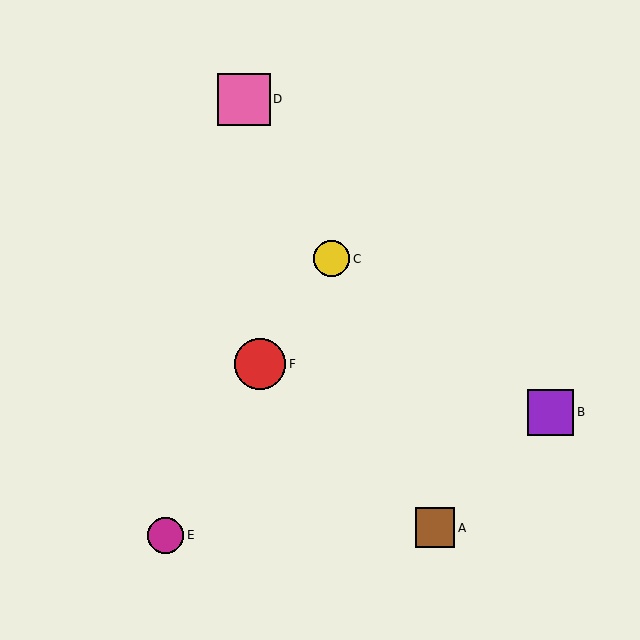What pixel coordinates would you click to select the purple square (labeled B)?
Click at (551, 412) to select the purple square B.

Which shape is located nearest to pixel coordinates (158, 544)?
The magenta circle (labeled E) at (166, 535) is nearest to that location.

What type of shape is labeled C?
Shape C is a yellow circle.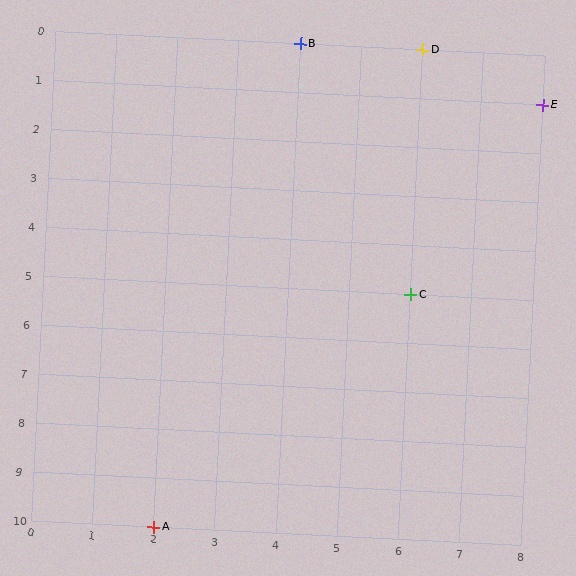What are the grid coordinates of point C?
Point C is at grid coordinates (6, 5).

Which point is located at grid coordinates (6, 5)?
Point C is at (6, 5).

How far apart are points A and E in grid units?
Points A and E are 6 columns and 9 rows apart (about 10.8 grid units diagonally).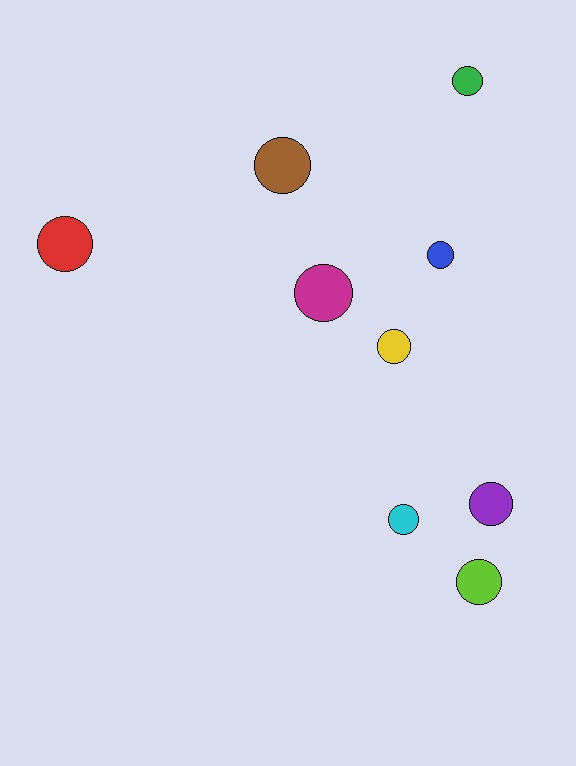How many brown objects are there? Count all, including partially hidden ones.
There is 1 brown object.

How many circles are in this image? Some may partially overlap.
There are 9 circles.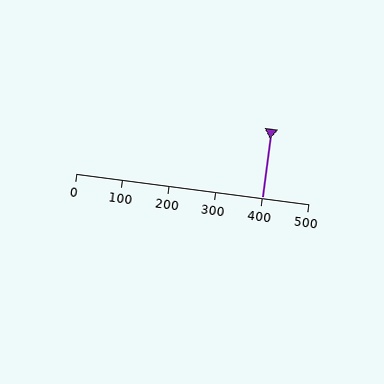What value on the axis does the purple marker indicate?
The marker indicates approximately 400.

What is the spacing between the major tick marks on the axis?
The major ticks are spaced 100 apart.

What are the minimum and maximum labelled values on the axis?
The axis runs from 0 to 500.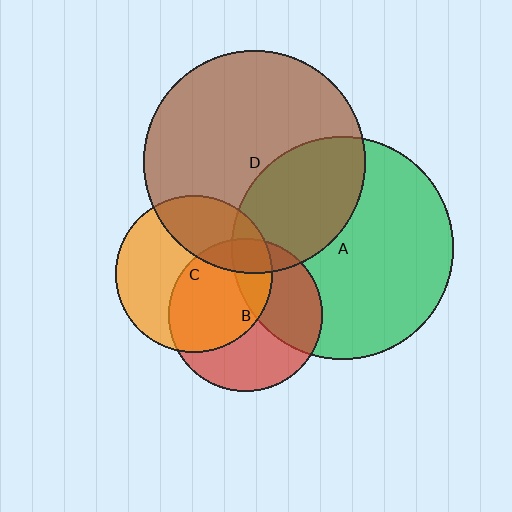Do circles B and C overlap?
Yes.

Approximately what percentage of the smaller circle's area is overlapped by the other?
Approximately 50%.